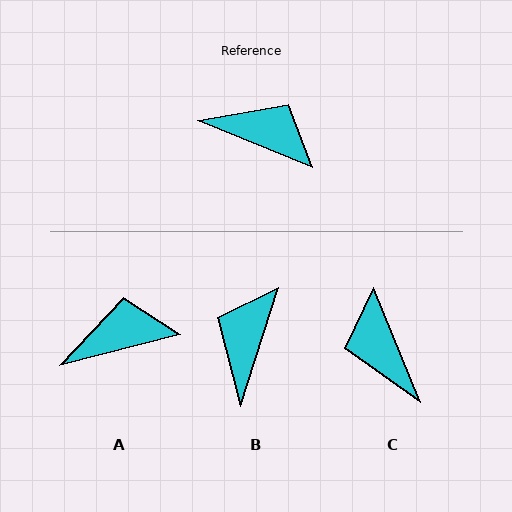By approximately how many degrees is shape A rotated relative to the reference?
Approximately 37 degrees counter-clockwise.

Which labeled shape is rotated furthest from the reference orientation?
C, about 134 degrees away.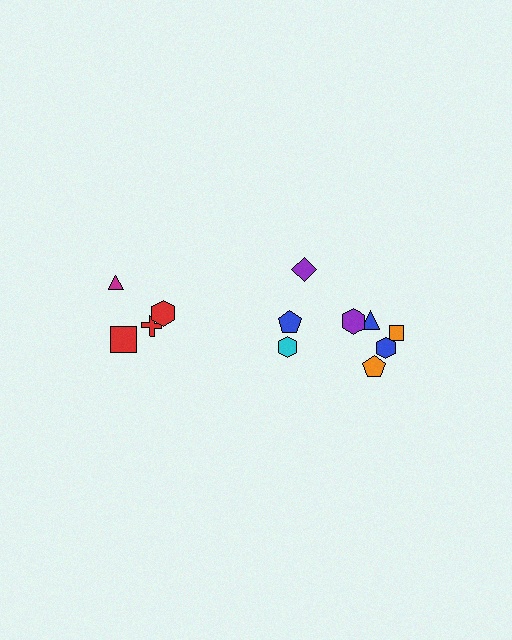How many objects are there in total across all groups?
There are 12 objects.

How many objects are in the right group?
There are 8 objects.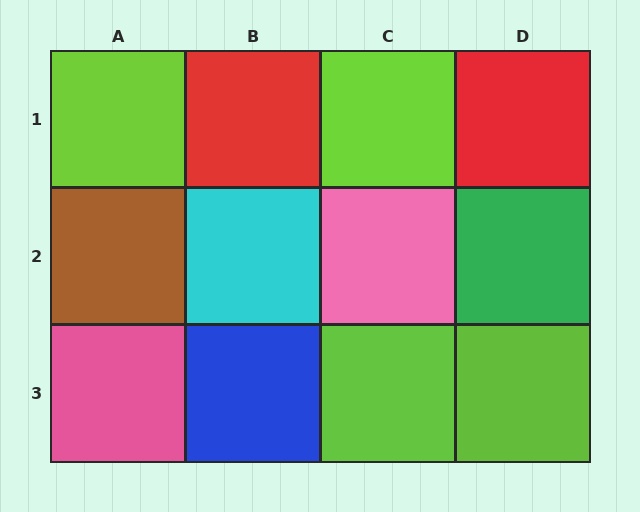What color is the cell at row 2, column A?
Brown.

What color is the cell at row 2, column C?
Pink.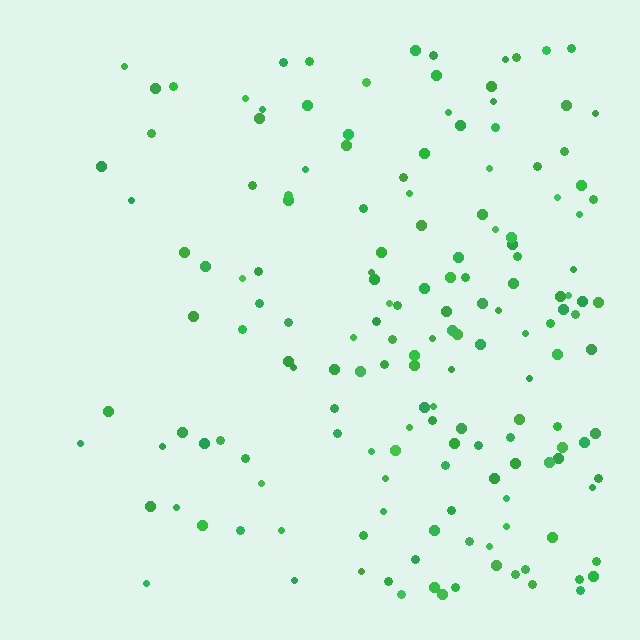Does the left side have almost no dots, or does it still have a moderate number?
Still a moderate number, just noticeably fewer than the right.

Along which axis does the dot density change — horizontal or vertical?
Horizontal.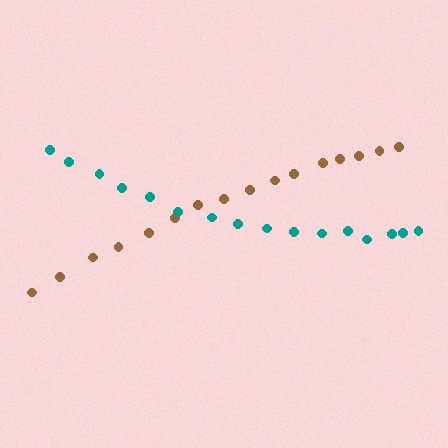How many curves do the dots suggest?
There are 2 distinct paths.